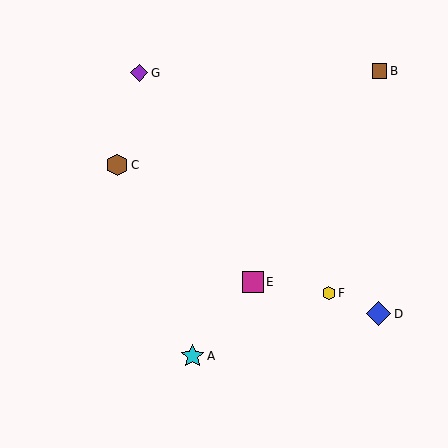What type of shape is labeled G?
Shape G is a purple diamond.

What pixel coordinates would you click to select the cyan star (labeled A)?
Click at (192, 356) to select the cyan star A.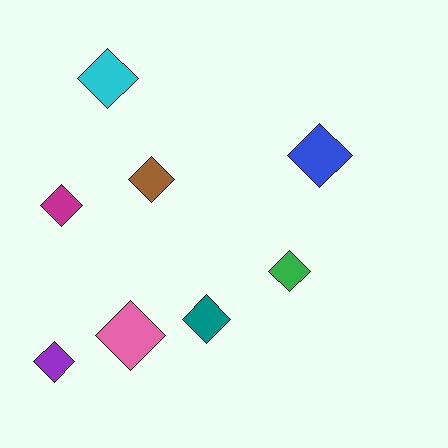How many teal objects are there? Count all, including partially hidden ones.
There is 1 teal object.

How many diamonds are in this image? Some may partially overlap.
There are 8 diamonds.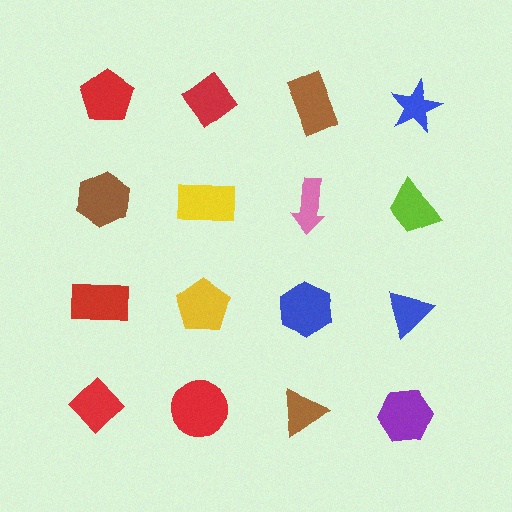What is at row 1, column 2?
A red diamond.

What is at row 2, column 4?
A lime trapezoid.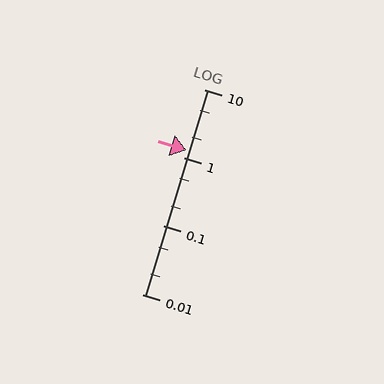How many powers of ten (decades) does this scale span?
The scale spans 3 decades, from 0.01 to 10.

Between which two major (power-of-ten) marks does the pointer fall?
The pointer is between 1 and 10.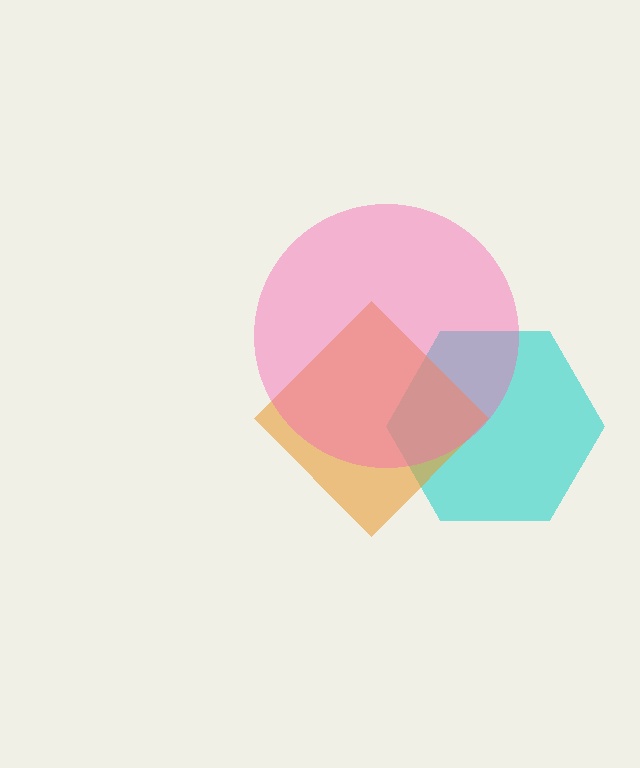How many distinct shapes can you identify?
There are 3 distinct shapes: a cyan hexagon, an orange diamond, a pink circle.